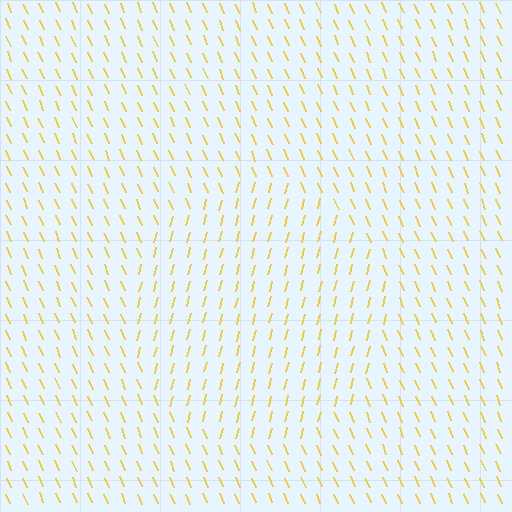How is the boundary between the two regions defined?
The boundary is defined purely by a change in line orientation (approximately 37 degrees difference). All lines are the same color and thickness.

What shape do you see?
I see a circle.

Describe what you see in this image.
The image is filled with small yellow line segments. A circle region in the image has lines oriented differently from the surrounding lines, creating a visible texture boundary.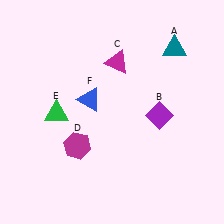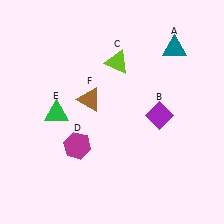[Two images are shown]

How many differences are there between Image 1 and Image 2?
There are 2 differences between the two images.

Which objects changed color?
C changed from magenta to lime. F changed from blue to brown.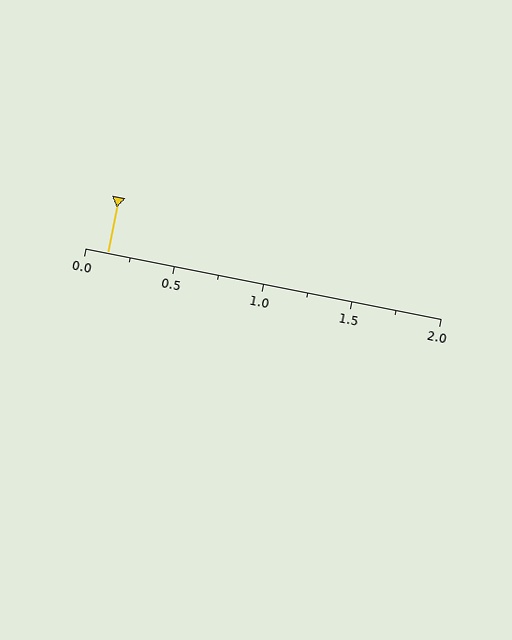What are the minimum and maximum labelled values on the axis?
The axis runs from 0.0 to 2.0.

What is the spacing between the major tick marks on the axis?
The major ticks are spaced 0.5 apart.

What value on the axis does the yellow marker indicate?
The marker indicates approximately 0.12.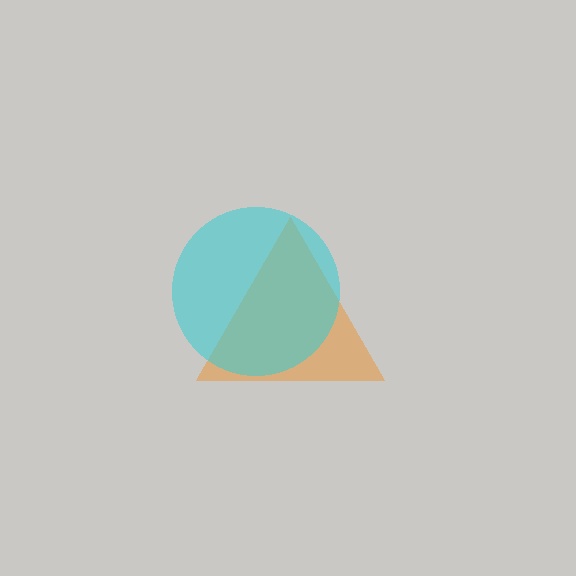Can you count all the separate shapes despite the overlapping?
Yes, there are 2 separate shapes.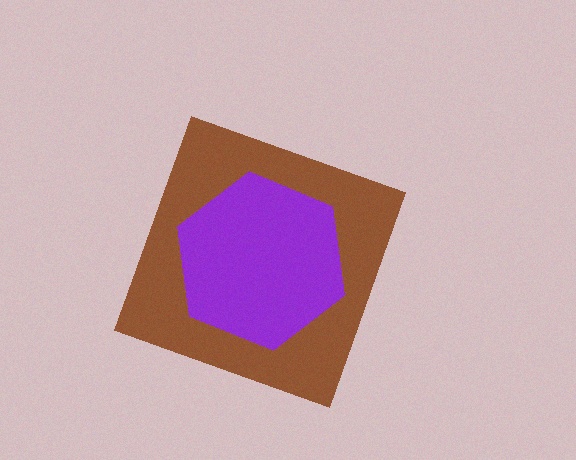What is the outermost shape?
The brown diamond.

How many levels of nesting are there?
2.